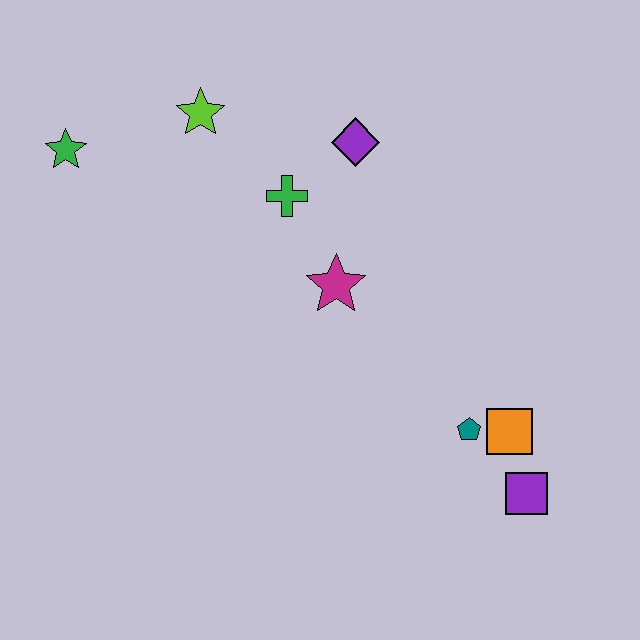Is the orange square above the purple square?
Yes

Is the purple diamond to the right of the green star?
Yes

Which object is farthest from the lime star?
The purple square is farthest from the lime star.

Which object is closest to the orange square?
The teal pentagon is closest to the orange square.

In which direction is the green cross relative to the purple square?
The green cross is above the purple square.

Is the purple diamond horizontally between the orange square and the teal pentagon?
No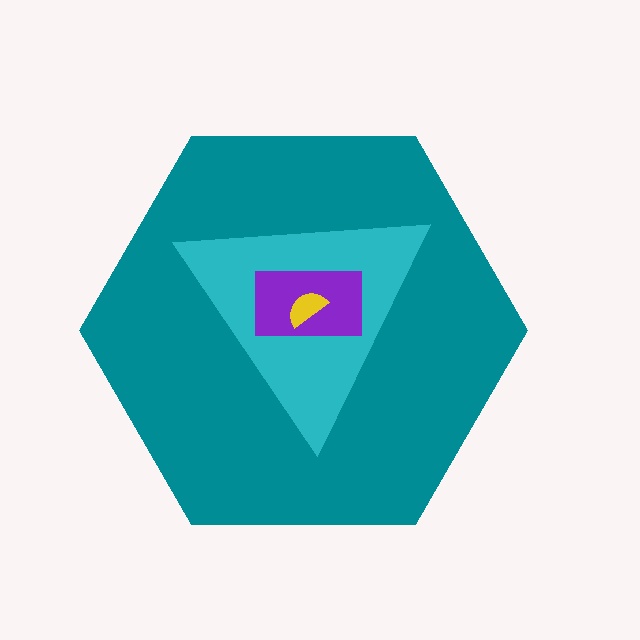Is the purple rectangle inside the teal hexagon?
Yes.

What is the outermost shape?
The teal hexagon.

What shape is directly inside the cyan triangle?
The purple rectangle.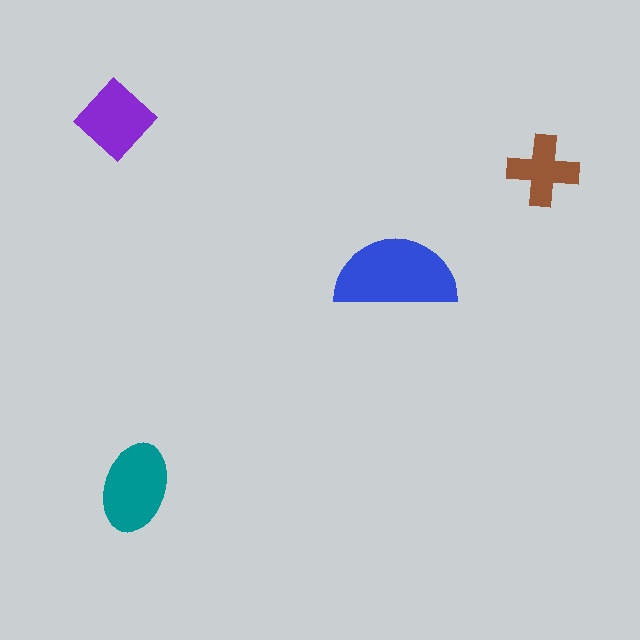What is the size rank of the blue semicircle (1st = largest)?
1st.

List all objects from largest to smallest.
The blue semicircle, the teal ellipse, the purple diamond, the brown cross.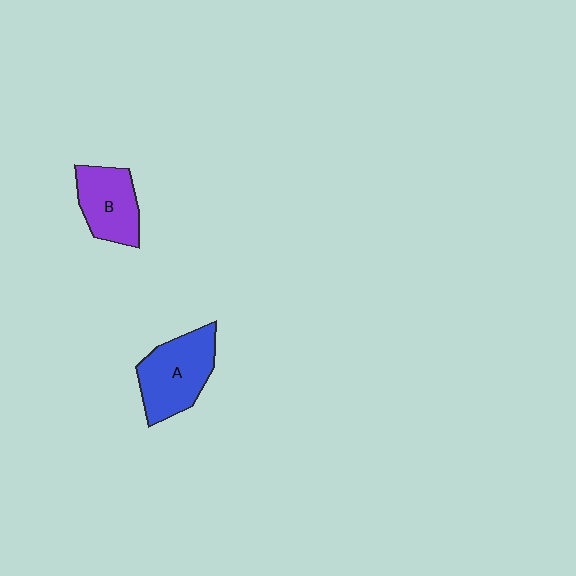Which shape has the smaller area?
Shape B (purple).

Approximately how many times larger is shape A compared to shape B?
Approximately 1.3 times.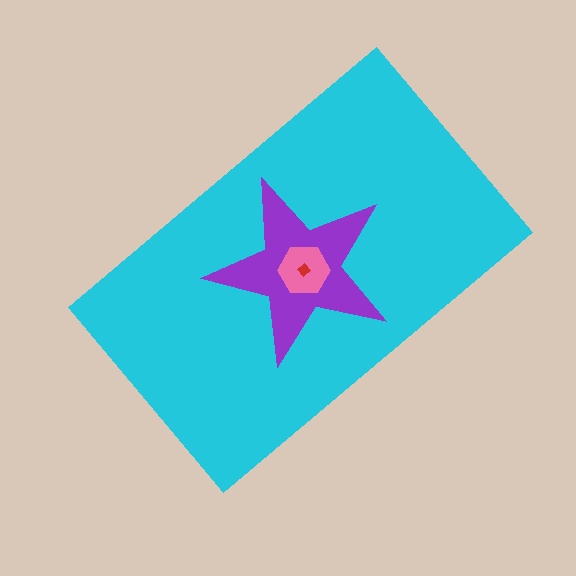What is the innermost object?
The red diamond.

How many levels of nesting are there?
4.